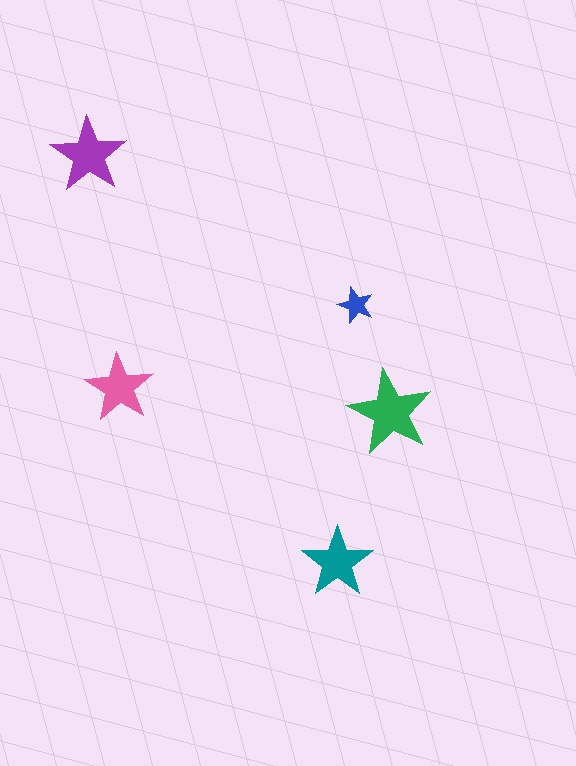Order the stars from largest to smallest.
the green one, the purple one, the teal one, the pink one, the blue one.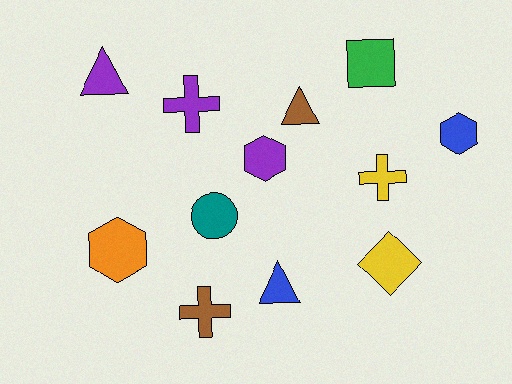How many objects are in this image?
There are 12 objects.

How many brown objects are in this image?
There are 2 brown objects.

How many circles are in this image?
There is 1 circle.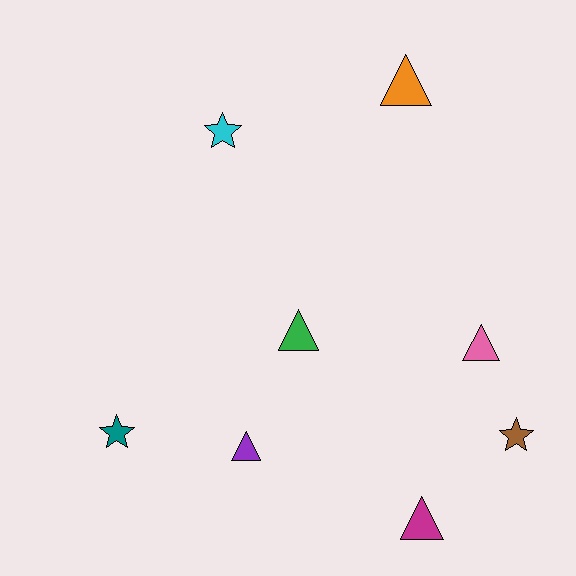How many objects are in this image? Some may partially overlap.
There are 8 objects.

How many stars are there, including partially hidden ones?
There are 3 stars.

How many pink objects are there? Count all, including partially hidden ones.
There is 1 pink object.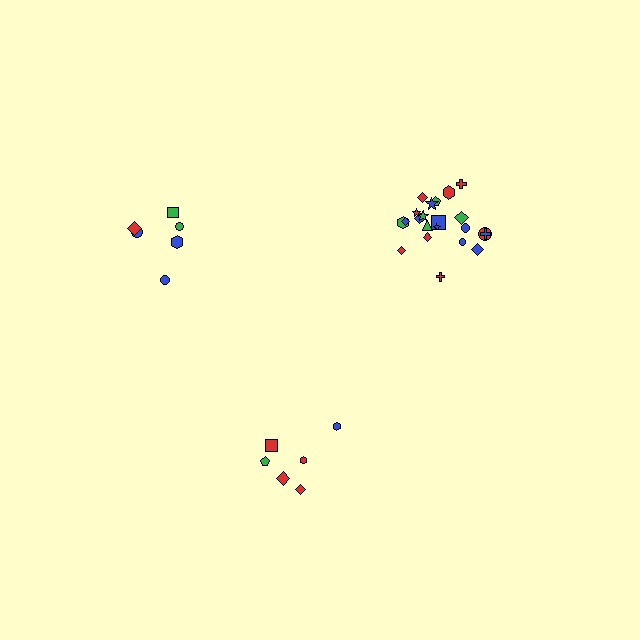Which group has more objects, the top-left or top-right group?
The top-right group.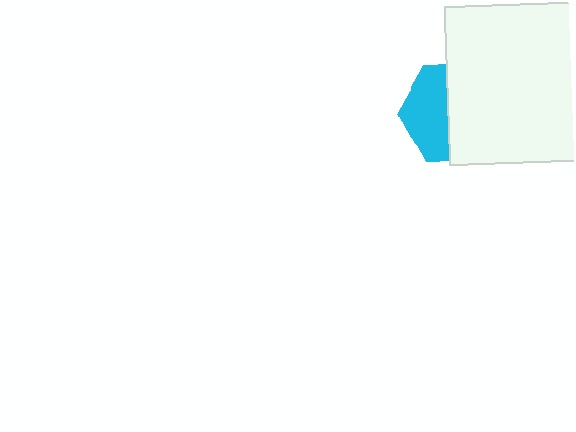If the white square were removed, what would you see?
You would see the complete cyan hexagon.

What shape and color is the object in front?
The object in front is a white square.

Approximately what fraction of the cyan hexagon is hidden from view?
Roughly 56% of the cyan hexagon is hidden behind the white square.